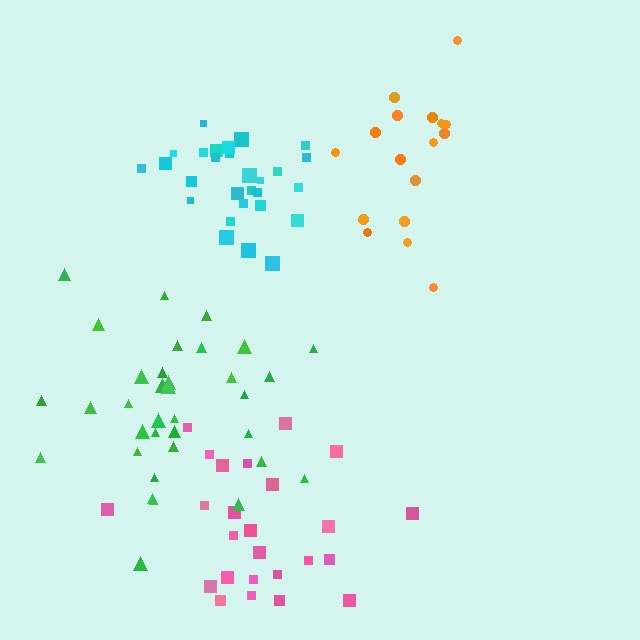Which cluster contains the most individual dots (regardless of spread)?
Green (35).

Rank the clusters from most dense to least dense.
cyan, green, pink, orange.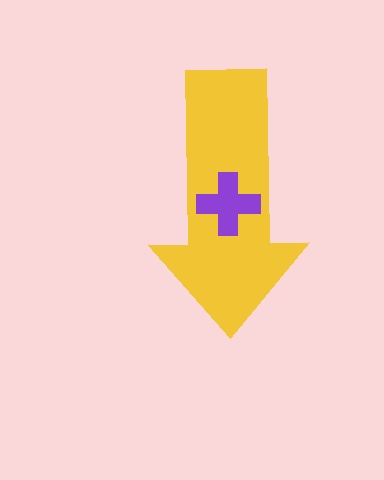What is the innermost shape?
The purple cross.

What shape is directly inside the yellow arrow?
The purple cross.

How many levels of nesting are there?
2.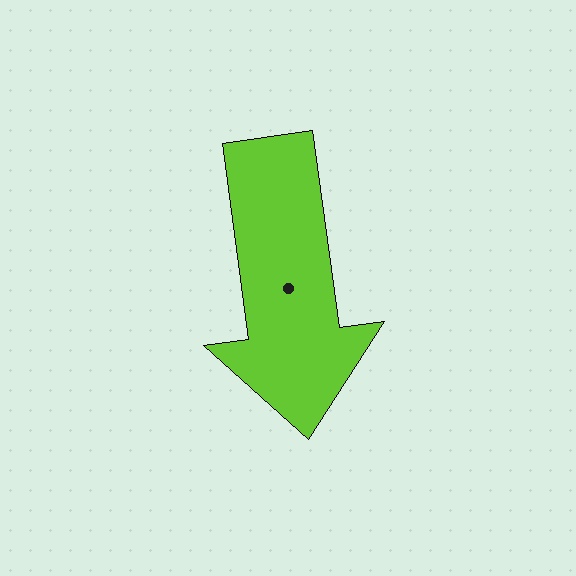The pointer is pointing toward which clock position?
Roughly 6 o'clock.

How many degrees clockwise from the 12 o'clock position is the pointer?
Approximately 172 degrees.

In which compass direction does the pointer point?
South.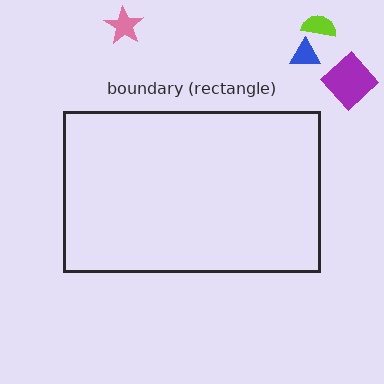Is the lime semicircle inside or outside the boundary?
Outside.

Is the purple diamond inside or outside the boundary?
Outside.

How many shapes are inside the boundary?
0 inside, 4 outside.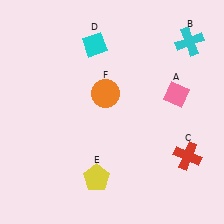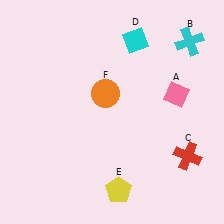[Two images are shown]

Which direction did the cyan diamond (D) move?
The cyan diamond (D) moved right.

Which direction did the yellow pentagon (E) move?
The yellow pentagon (E) moved right.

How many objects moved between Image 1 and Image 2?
2 objects moved between the two images.